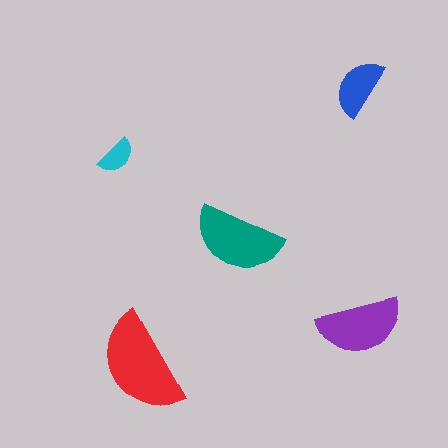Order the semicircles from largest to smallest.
the red one, the teal one, the purple one, the blue one, the cyan one.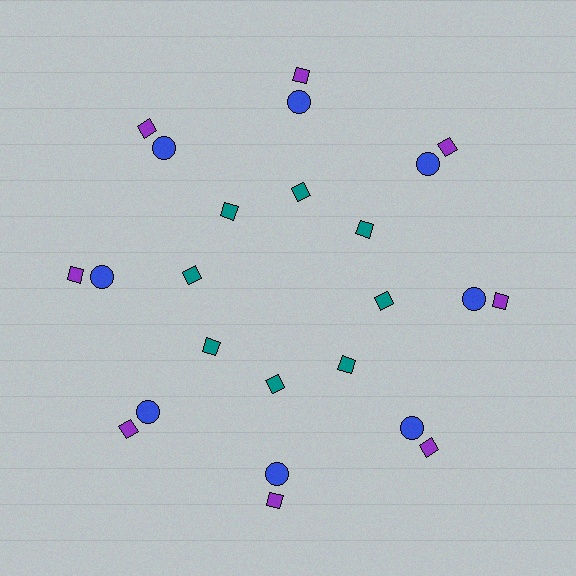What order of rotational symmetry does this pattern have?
This pattern has 8-fold rotational symmetry.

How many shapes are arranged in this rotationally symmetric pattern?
There are 24 shapes, arranged in 8 groups of 3.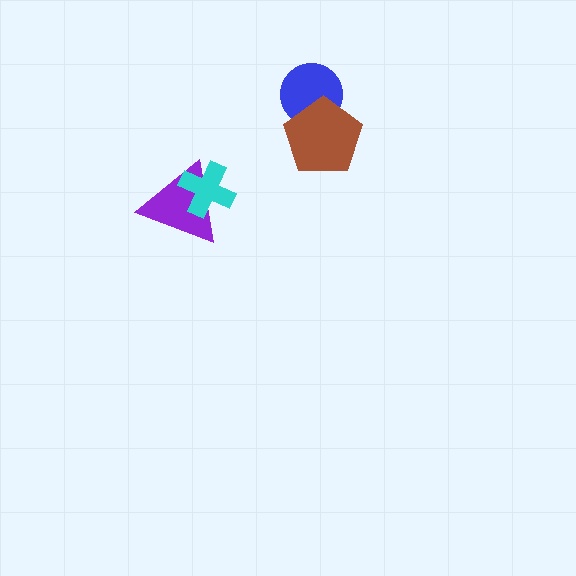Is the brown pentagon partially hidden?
No, no other shape covers it.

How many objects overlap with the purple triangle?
1 object overlaps with the purple triangle.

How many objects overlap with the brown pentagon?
1 object overlaps with the brown pentagon.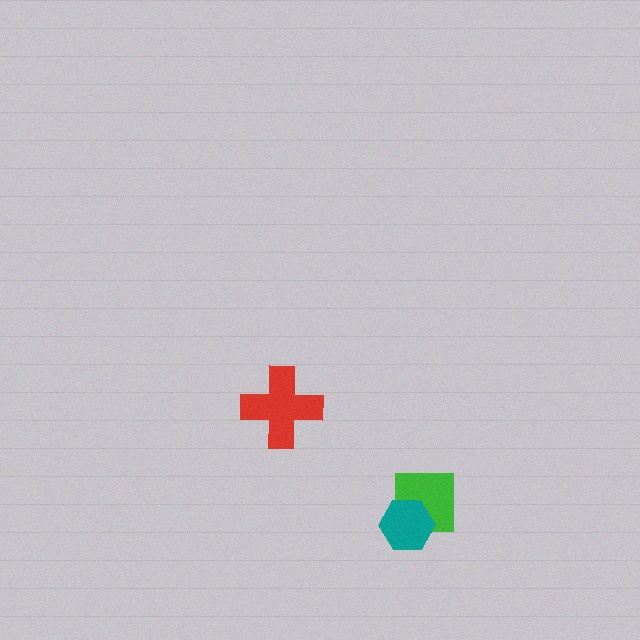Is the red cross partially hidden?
No, no other shape covers it.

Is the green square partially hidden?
Yes, it is partially covered by another shape.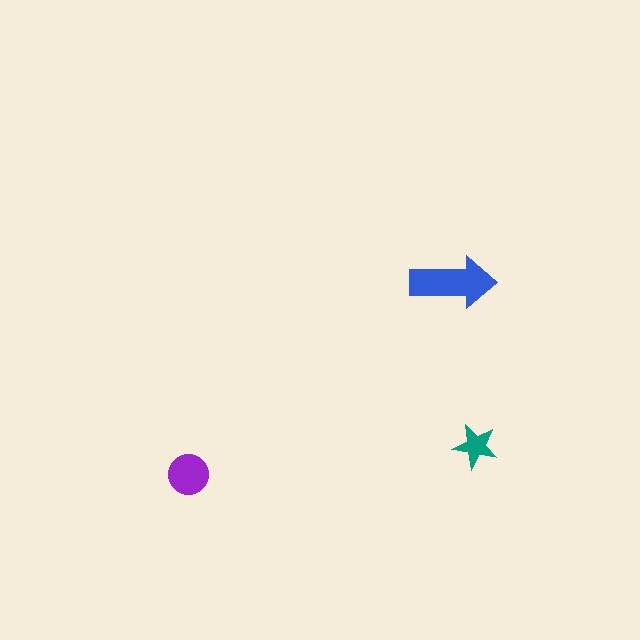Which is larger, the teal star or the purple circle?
The purple circle.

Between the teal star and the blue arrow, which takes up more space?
The blue arrow.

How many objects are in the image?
There are 3 objects in the image.